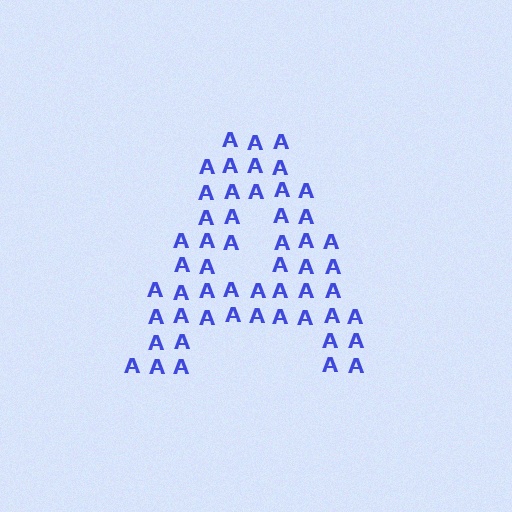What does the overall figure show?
The overall figure shows the letter A.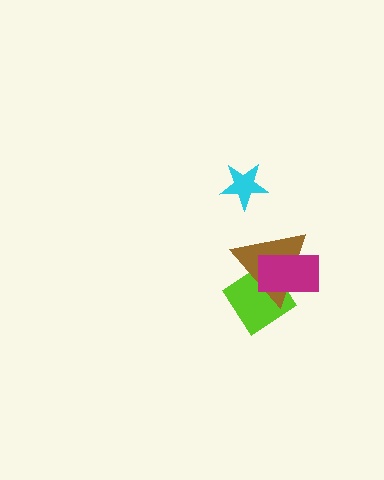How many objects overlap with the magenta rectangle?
2 objects overlap with the magenta rectangle.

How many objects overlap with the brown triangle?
2 objects overlap with the brown triangle.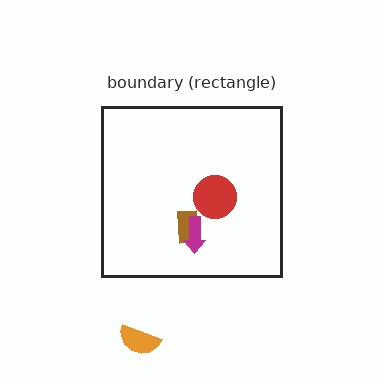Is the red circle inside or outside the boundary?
Inside.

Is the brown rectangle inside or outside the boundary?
Inside.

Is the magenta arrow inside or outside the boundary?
Inside.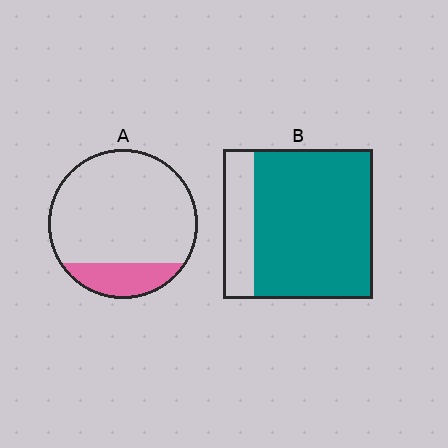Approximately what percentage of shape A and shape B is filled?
A is approximately 20% and B is approximately 80%.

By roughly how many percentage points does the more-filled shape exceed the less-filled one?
By roughly 60 percentage points (B over A).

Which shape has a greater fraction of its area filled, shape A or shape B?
Shape B.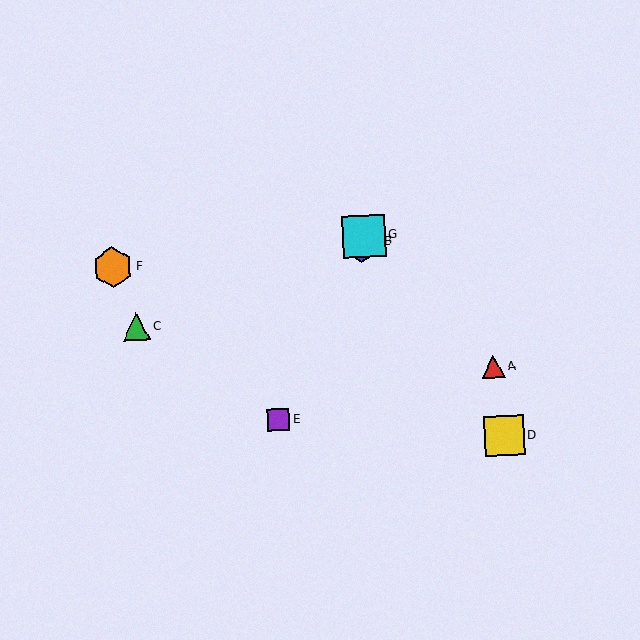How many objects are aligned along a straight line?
3 objects (B, E, G) are aligned along a straight line.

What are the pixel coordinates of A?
Object A is at (493, 367).